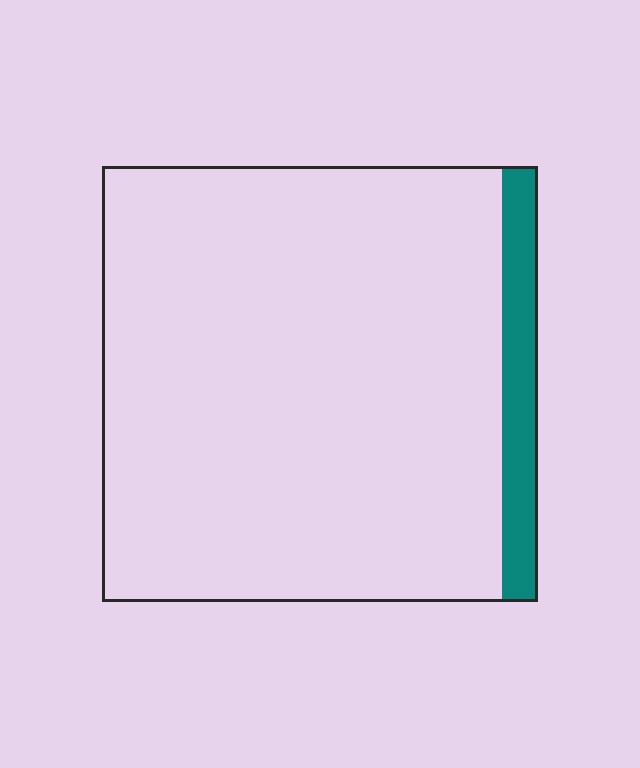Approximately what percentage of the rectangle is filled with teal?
Approximately 10%.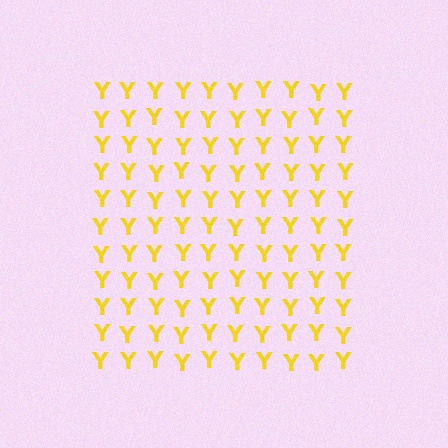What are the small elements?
The small elements are letter Y's.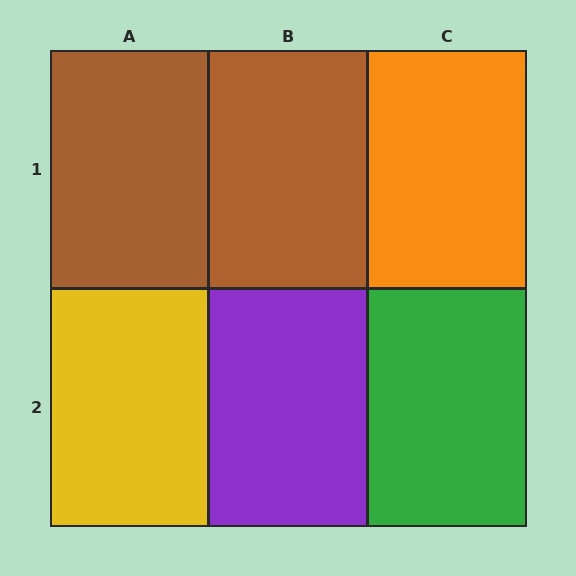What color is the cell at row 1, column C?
Orange.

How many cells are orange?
1 cell is orange.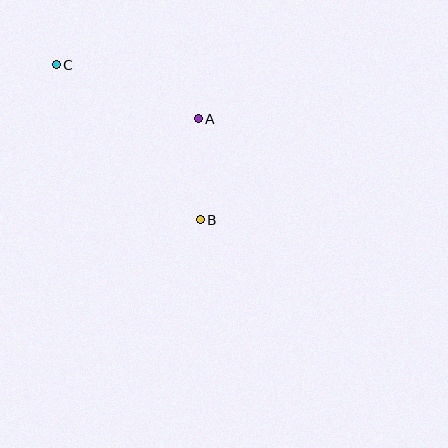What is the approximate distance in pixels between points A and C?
The distance between A and C is approximately 152 pixels.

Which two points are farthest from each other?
Points B and C are farthest from each other.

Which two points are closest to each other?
Points A and B are closest to each other.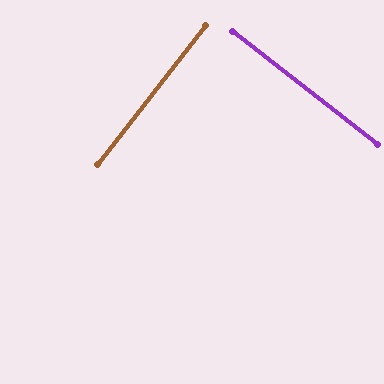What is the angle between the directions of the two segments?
Approximately 90 degrees.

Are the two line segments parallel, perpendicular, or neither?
Perpendicular — they meet at approximately 90°.